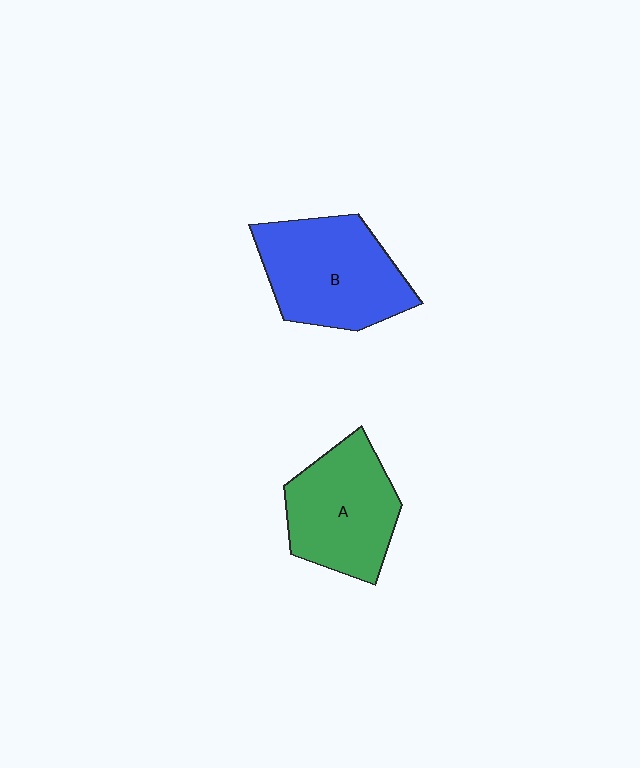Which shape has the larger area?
Shape B (blue).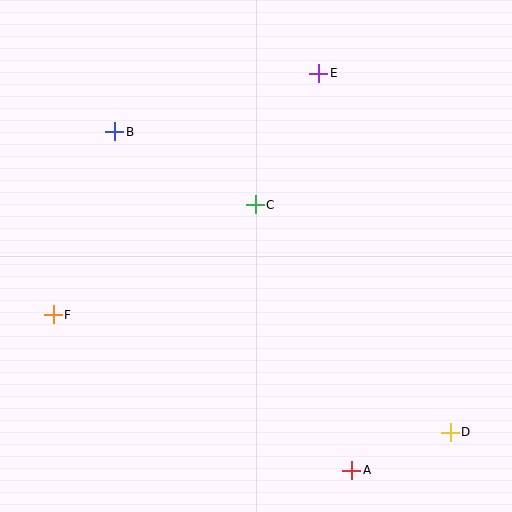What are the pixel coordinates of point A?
Point A is at (352, 470).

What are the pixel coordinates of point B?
Point B is at (115, 132).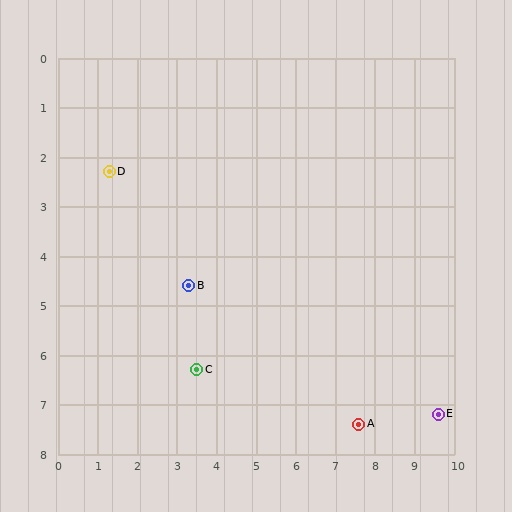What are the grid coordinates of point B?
Point B is at approximately (3.3, 4.6).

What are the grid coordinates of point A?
Point A is at approximately (7.6, 7.4).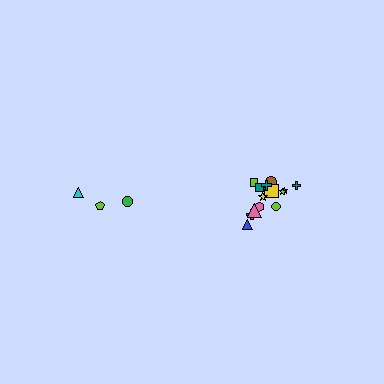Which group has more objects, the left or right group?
The right group.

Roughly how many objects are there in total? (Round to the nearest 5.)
Roughly 20 objects in total.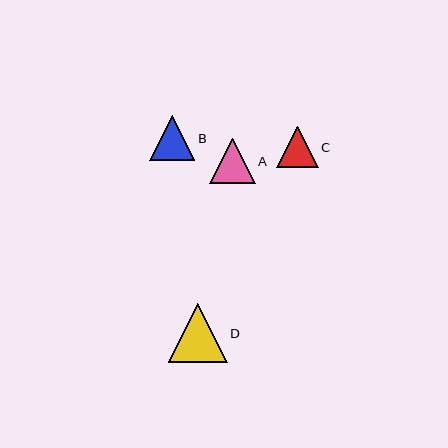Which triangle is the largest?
Triangle D is the largest with a size of approximately 59 pixels.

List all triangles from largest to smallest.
From largest to smallest: D, B, A, C.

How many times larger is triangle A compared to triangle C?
Triangle A is approximately 1.1 times the size of triangle C.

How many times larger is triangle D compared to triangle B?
Triangle D is approximately 1.3 times the size of triangle B.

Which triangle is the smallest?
Triangle C is the smallest with a size of approximately 41 pixels.